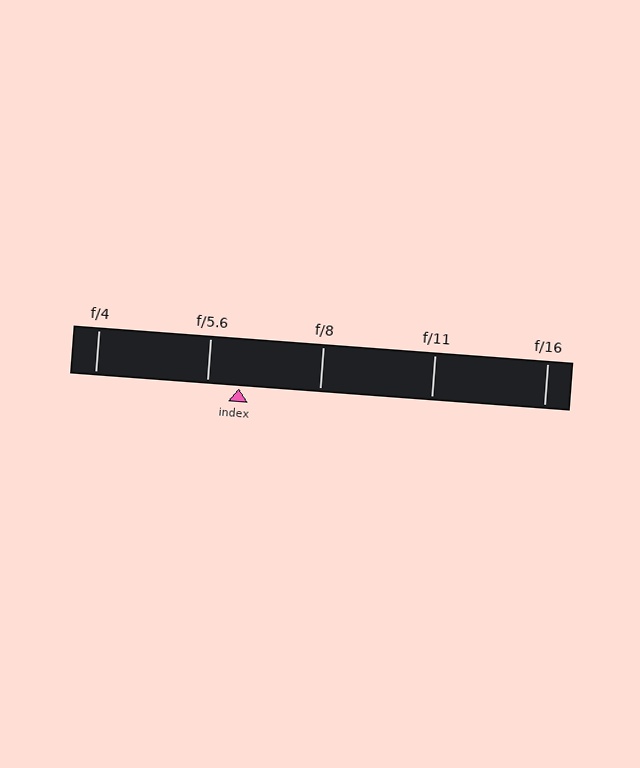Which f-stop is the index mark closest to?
The index mark is closest to f/5.6.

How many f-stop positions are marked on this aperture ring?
There are 5 f-stop positions marked.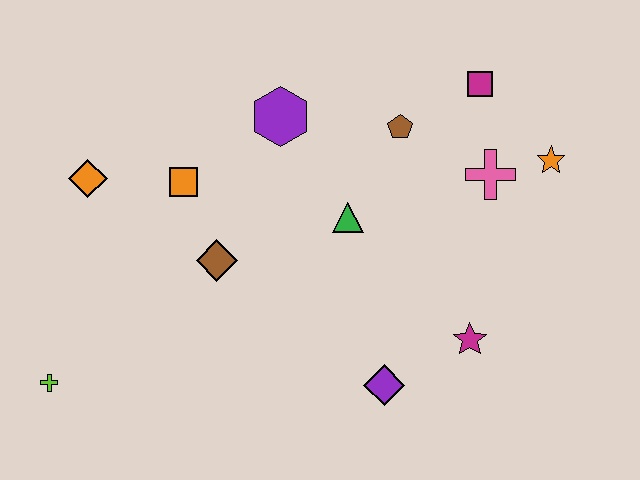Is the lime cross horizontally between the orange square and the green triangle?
No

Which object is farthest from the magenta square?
The lime cross is farthest from the magenta square.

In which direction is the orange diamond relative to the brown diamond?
The orange diamond is to the left of the brown diamond.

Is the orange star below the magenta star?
No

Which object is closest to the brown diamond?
The orange square is closest to the brown diamond.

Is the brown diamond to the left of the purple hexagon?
Yes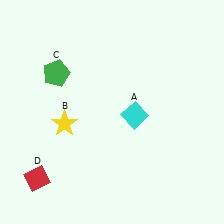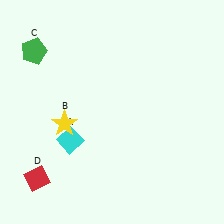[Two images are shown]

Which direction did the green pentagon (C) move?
The green pentagon (C) moved up.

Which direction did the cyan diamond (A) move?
The cyan diamond (A) moved left.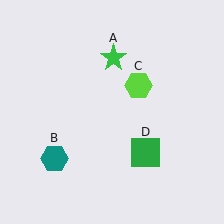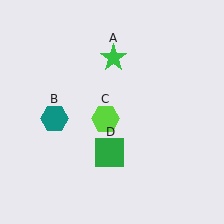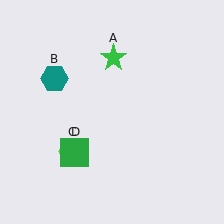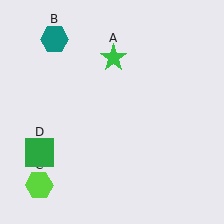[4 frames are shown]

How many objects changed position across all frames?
3 objects changed position: teal hexagon (object B), lime hexagon (object C), green square (object D).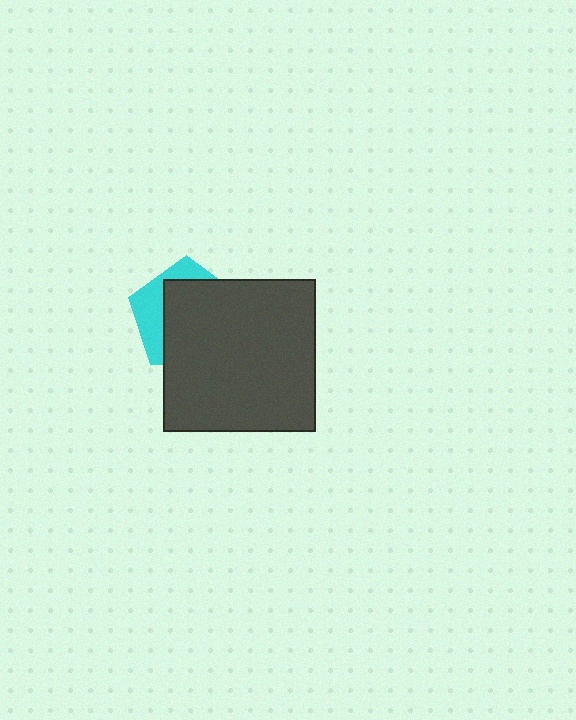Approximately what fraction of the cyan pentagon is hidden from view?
Roughly 67% of the cyan pentagon is hidden behind the dark gray square.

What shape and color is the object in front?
The object in front is a dark gray square.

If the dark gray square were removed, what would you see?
You would see the complete cyan pentagon.